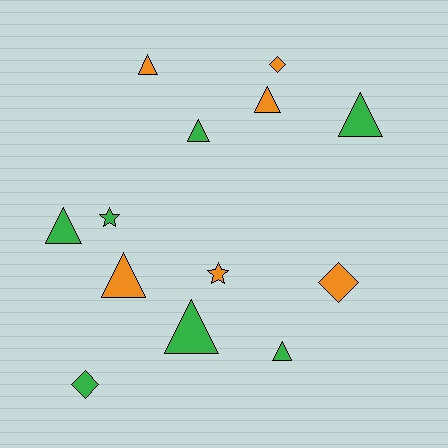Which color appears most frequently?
Green, with 7 objects.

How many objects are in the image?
There are 13 objects.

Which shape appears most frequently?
Triangle, with 8 objects.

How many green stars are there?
There is 1 green star.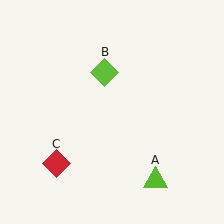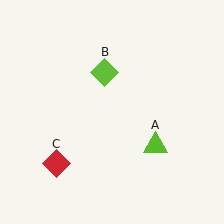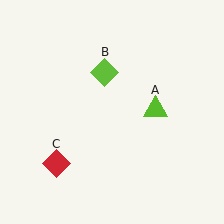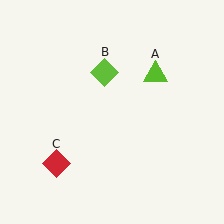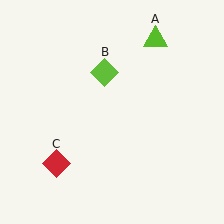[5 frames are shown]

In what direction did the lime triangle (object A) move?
The lime triangle (object A) moved up.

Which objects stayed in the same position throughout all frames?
Lime diamond (object B) and red diamond (object C) remained stationary.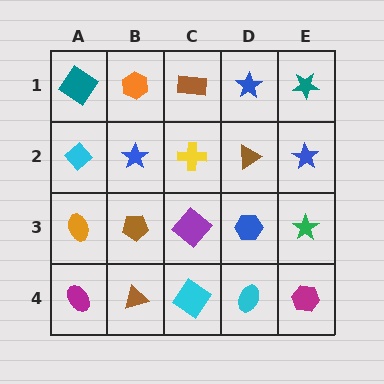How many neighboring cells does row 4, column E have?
2.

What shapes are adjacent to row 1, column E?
A blue star (row 2, column E), a blue star (row 1, column D).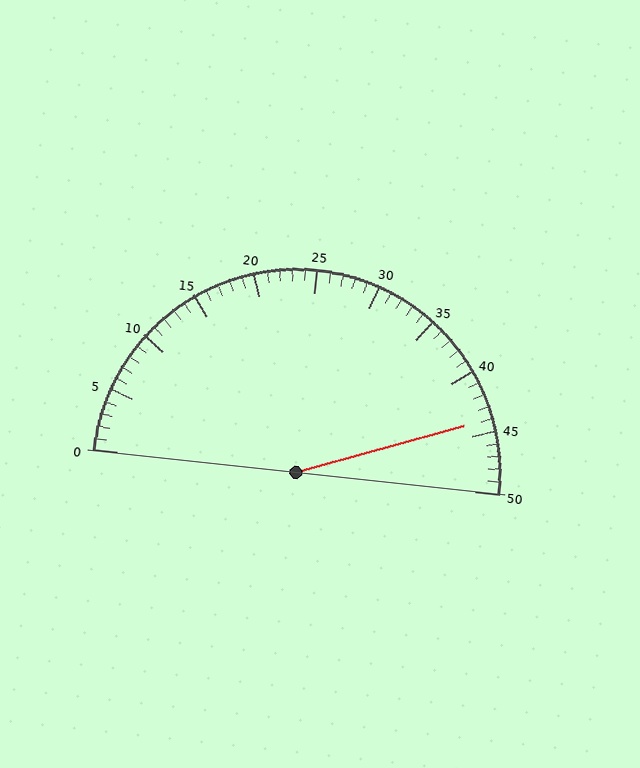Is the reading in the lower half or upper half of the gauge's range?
The reading is in the upper half of the range (0 to 50).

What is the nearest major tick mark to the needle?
The nearest major tick mark is 45.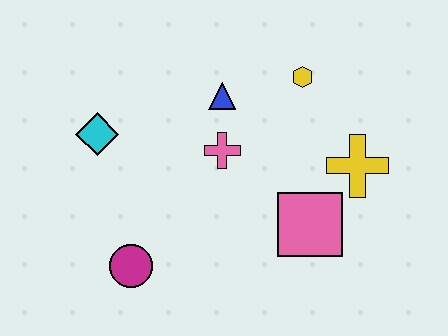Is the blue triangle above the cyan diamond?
Yes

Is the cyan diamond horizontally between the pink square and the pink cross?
No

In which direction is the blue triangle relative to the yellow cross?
The blue triangle is to the left of the yellow cross.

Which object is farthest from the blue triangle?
The magenta circle is farthest from the blue triangle.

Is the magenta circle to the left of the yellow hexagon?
Yes